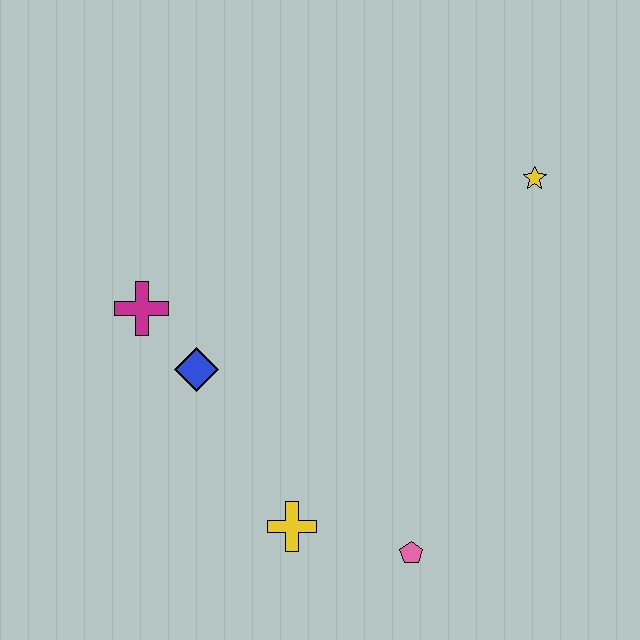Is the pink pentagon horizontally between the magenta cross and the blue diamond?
No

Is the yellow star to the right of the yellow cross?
Yes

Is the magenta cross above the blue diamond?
Yes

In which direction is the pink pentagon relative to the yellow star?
The pink pentagon is below the yellow star.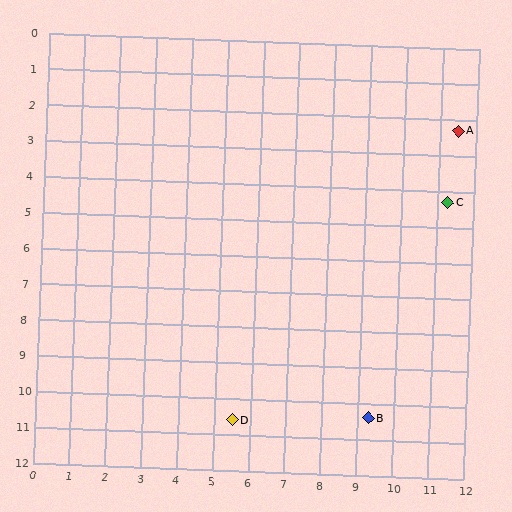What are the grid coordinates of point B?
Point B is at approximately (9.3, 10.4).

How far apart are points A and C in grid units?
Points A and C are about 2.0 grid units apart.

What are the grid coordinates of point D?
Point D is at approximately (5.5, 10.6).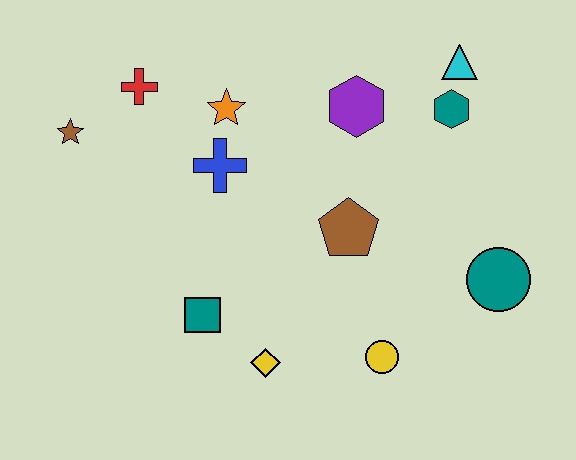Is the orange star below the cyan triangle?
Yes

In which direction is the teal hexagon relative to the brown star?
The teal hexagon is to the right of the brown star.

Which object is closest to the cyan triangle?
The teal hexagon is closest to the cyan triangle.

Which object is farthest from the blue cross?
The teal circle is farthest from the blue cross.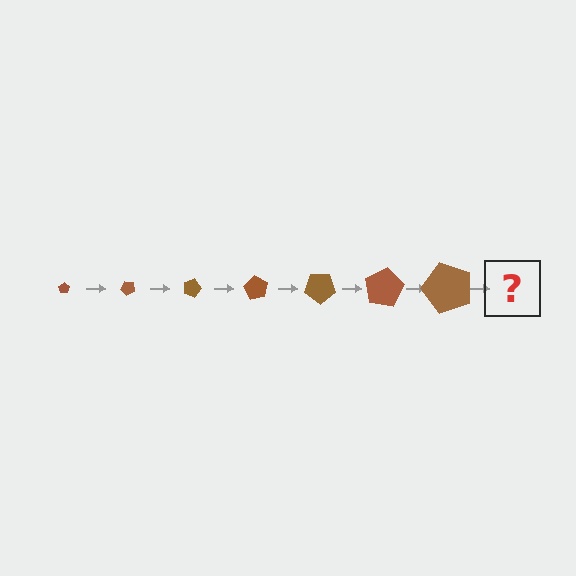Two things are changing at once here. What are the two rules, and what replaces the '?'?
The two rules are that the pentagon grows larger each step and it rotates 45 degrees each step. The '?' should be a pentagon, larger than the previous one and rotated 315 degrees from the start.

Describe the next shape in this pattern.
It should be a pentagon, larger than the previous one and rotated 315 degrees from the start.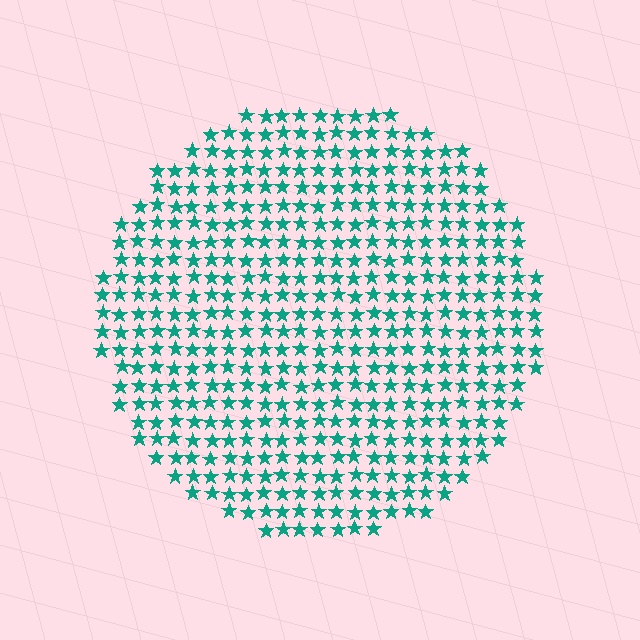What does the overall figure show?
The overall figure shows a circle.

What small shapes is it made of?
It is made of small stars.